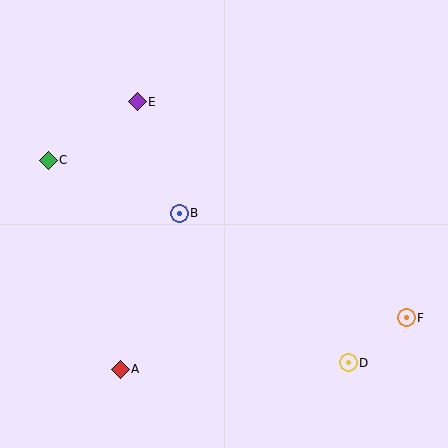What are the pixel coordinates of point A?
Point A is at (120, 369).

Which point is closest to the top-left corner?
Point C is closest to the top-left corner.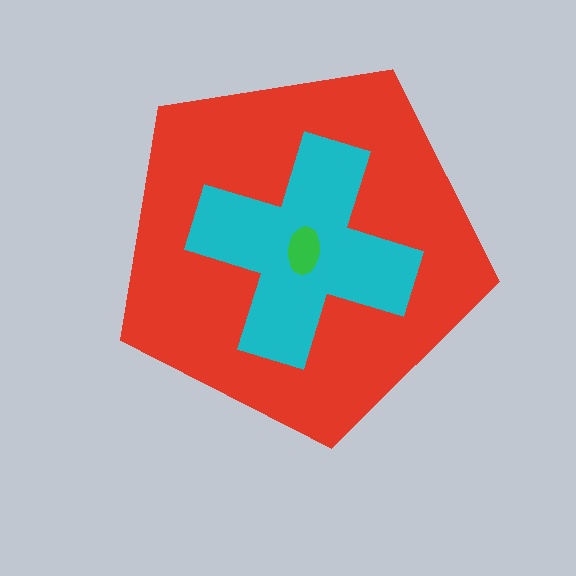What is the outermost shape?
The red pentagon.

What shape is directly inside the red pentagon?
The cyan cross.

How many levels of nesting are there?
3.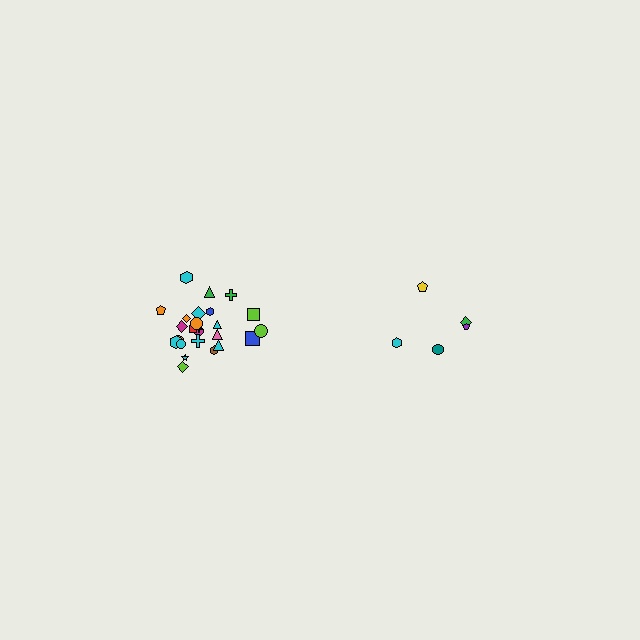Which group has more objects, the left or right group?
The left group.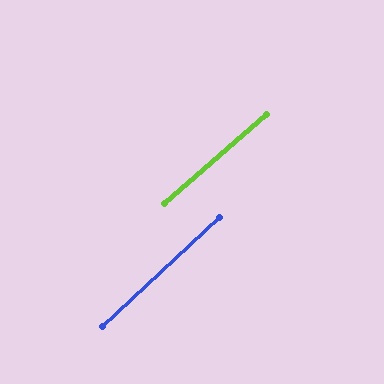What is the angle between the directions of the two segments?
Approximately 2 degrees.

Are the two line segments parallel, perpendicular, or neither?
Parallel — their directions differ by only 1.7°.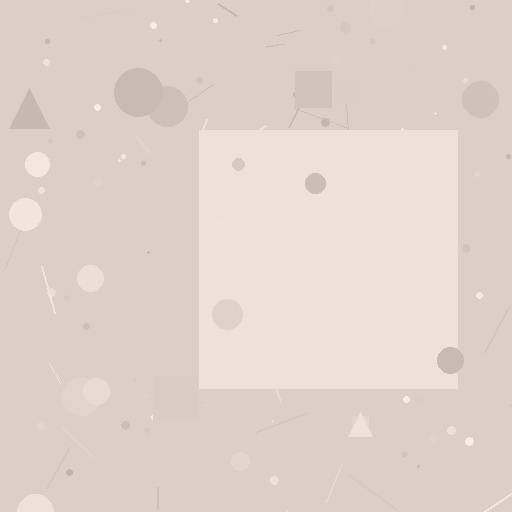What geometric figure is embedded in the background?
A square is embedded in the background.